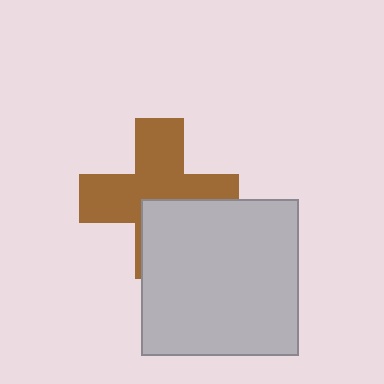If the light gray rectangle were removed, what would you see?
You would see the complete brown cross.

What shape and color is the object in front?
The object in front is a light gray rectangle.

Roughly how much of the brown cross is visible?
About half of it is visible (roughly 65%).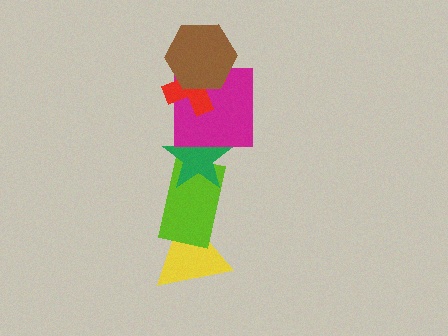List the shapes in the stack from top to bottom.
From top to bottom: the brown hexagon, the red cross, the magenta square, the green star, the lime rectangle, the yellow triangle.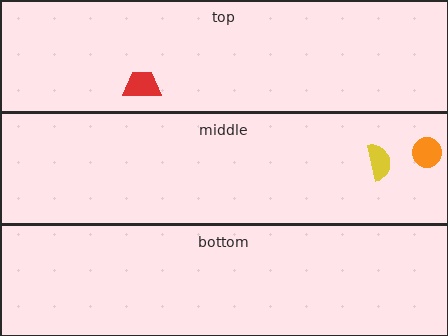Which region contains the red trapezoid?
The top region.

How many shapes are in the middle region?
2.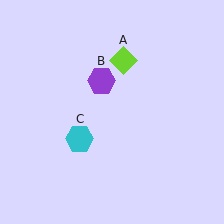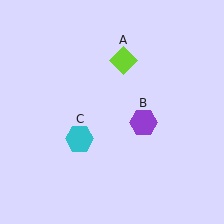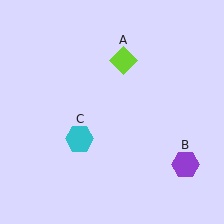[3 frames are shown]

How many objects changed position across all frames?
1 object changed position: purple hexagon (object B).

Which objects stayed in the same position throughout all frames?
Lime diamond (object A) and cyan hexagon (object C) remained stationary.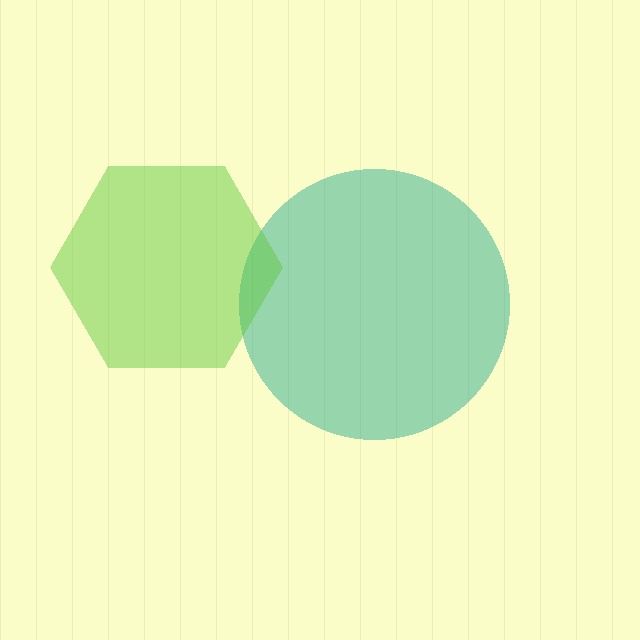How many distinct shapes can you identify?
There are 2 distinct shapes: a teal circle, a lime hexagon.